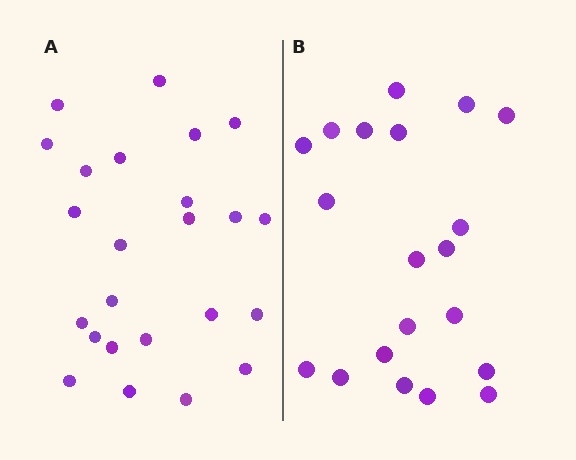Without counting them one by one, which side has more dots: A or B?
Region A (the left region) has more dots.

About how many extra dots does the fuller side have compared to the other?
Region A has about 4 more dots than region B.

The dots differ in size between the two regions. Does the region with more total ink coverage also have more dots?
No. Region B has more total ink coverage because its dots are larger, but region A actually contains more individual dots. Total area can be misleading — the number of items is what matters here.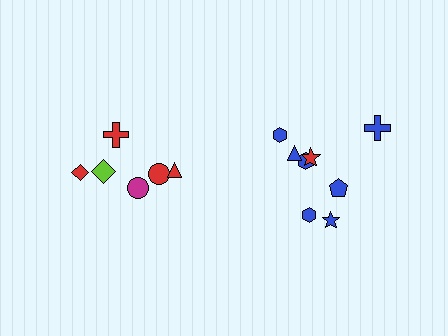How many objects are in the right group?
There are 8 objects.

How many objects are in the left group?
There are 6 objects.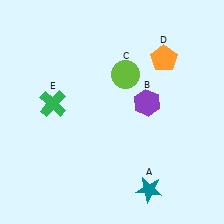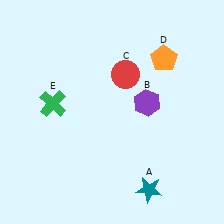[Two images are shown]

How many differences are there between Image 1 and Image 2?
There is 1 difference between the two images.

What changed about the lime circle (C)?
In Image 1, C is lime. In Image 2, it changed to red.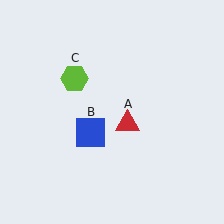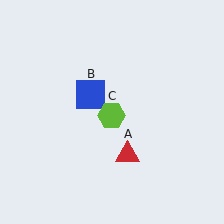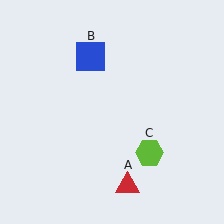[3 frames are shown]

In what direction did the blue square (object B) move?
The blue square (object B) moved up.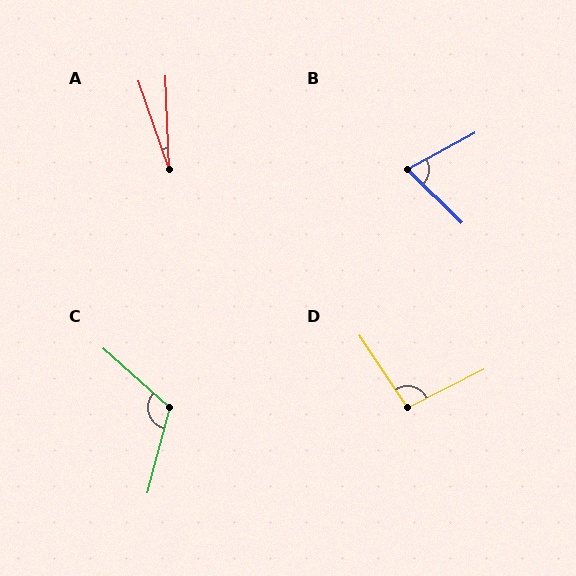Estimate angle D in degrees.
Approximately 97 degrees.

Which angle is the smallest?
A, at approximately 17 degrees.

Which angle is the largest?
C, at approximately 117 degrees.